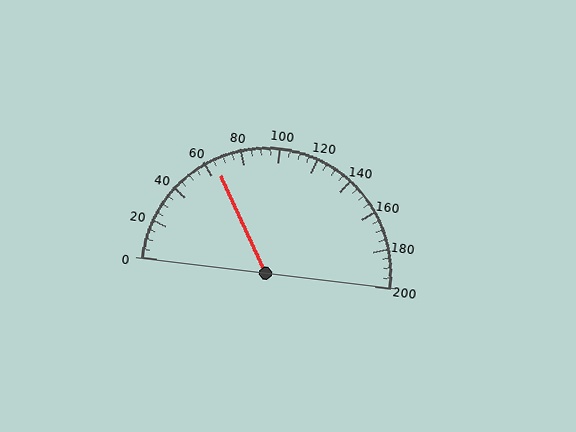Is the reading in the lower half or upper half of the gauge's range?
The reading is in the lower half of the range (0 to 200).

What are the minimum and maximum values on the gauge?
The gauge ranges from 0 to 200.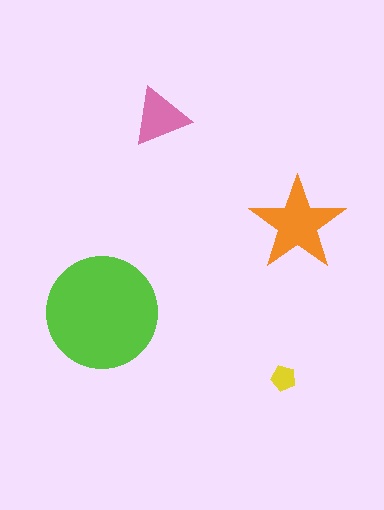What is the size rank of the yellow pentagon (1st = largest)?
4th.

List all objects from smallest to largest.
The yellow pentagon, the pink triangle, the orange star, the lime circle.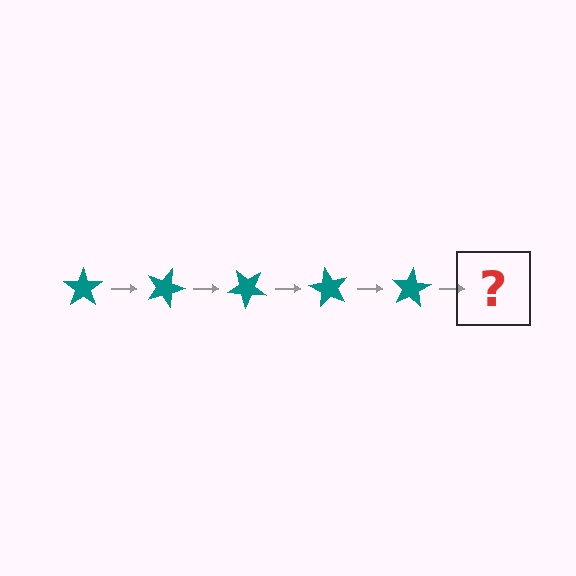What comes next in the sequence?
The next element should be a teal star rotated 100 degrees.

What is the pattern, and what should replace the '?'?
The pattern is that the star rotates 20 degrees each step. The '?' should be a teal star rotated 100 degrees.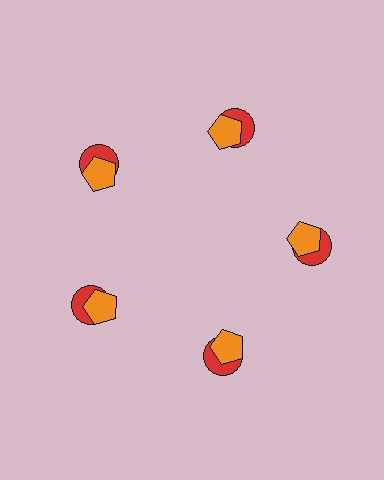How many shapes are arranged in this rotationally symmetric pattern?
There are 10 shapes, arranged in 5 groups of 2.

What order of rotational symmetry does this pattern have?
This pattern has 5-fold rotational symmetry.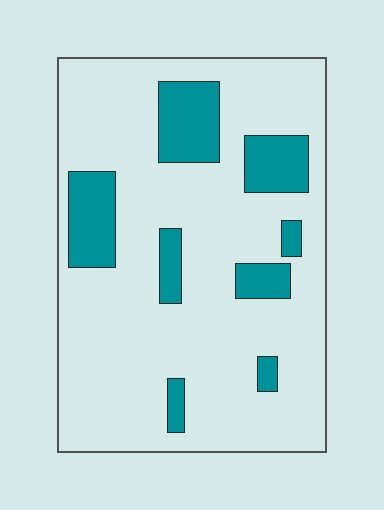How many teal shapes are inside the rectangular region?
8.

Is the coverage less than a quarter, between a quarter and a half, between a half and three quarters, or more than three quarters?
Less than a quarter.